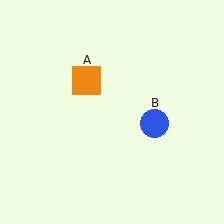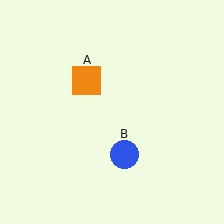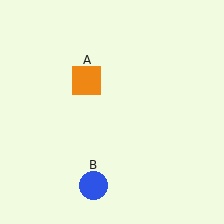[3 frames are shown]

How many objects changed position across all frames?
1 object changed position: blue circle (object B).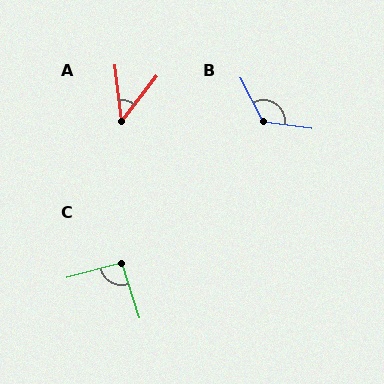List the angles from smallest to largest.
A (45°), C (93°), B (125°).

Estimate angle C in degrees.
Approximately 93 degrees.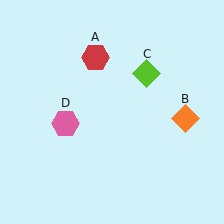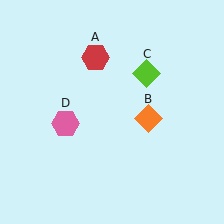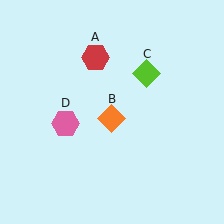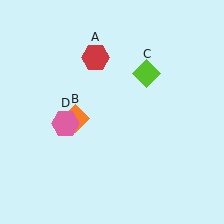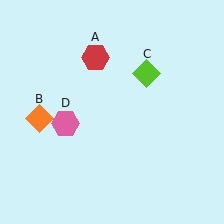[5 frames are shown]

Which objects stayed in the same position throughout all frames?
Red hexagon (object A) and lime diamond (object C) and pink hexagon (object D) remained stationary.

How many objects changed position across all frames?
1 object changed position: orange diamond (object B).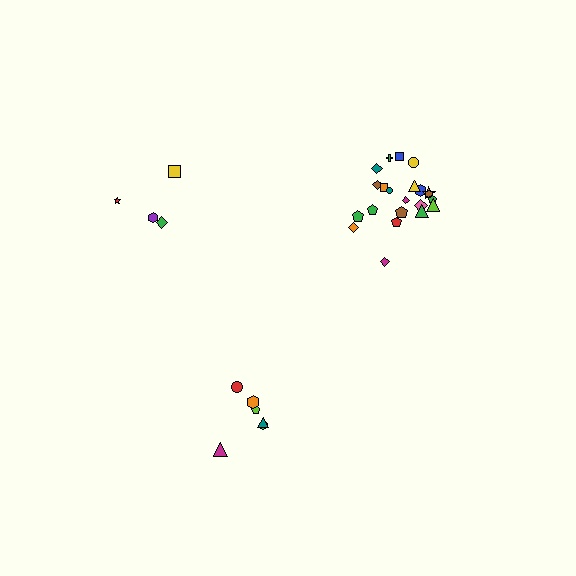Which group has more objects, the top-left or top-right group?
The top-right group.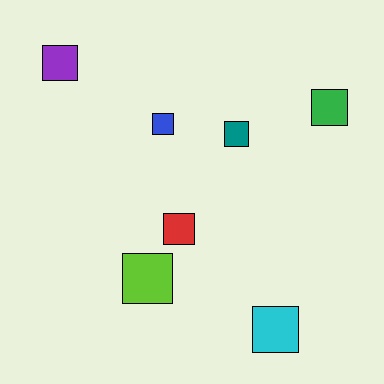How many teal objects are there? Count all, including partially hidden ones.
There is 1 teal object.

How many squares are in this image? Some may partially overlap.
There are 7 squares.